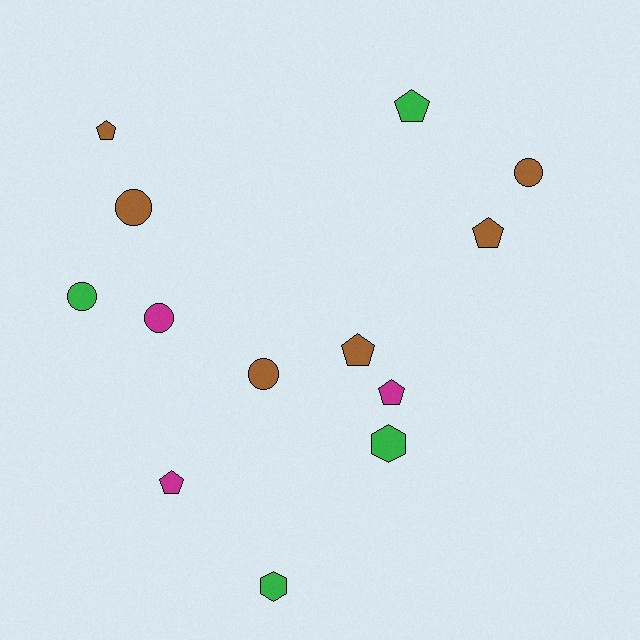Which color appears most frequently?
Brown, with 6 objects.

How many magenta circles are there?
There is 1 magenta circle.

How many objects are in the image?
There are 13 objects.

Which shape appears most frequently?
Pentagon, with 6 objects.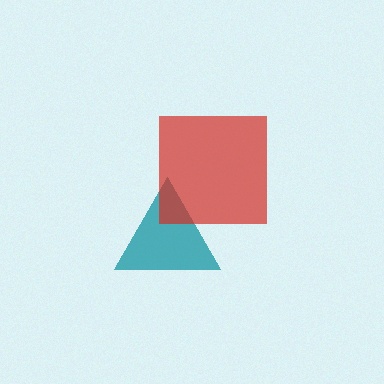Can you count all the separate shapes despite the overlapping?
Yes, there are 2 separate shapes.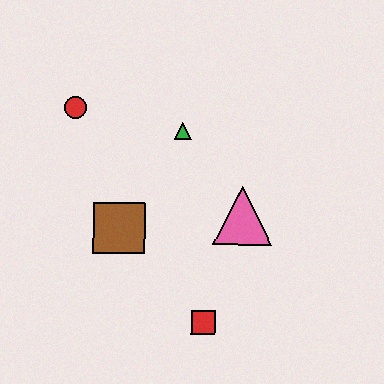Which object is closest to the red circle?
The green triangle is closest to the red circle.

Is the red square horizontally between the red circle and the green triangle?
No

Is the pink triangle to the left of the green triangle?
No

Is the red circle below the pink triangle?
No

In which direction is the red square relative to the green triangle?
The red square is below the green triangle.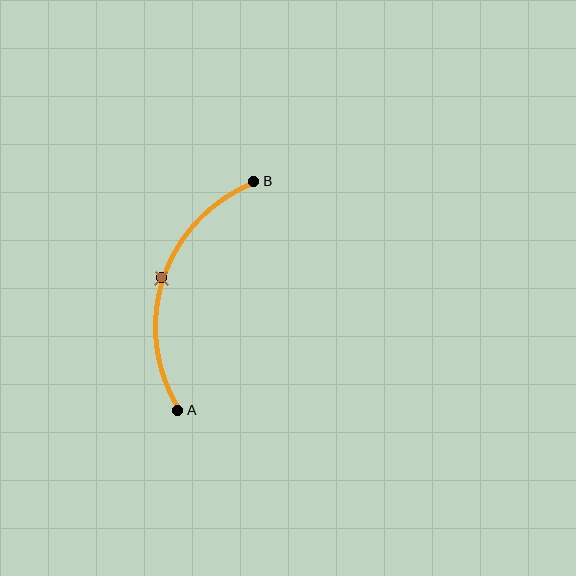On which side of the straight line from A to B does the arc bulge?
The arc bulges to the left of the straight line connecting A and B.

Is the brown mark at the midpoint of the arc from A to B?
Yes. The brown mark lies on the arc at equal arc-length from both A and B — it is the arc midpoint.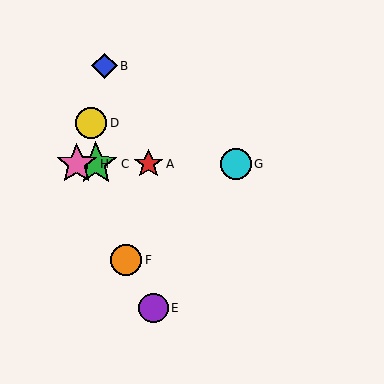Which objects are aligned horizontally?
Objects A, C, G, H are aligned horizontally.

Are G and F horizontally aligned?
No, G is at y≈164 and F is at y≈260.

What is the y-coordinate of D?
Object D is at y≈123.